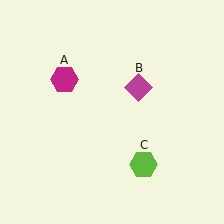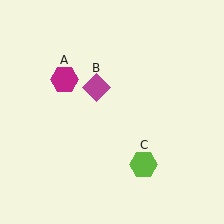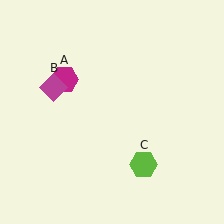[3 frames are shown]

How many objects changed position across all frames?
1 object changed position: magenta diamond (object B).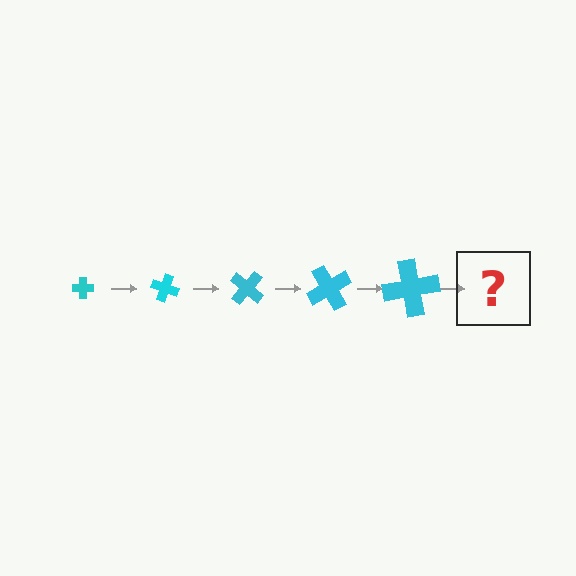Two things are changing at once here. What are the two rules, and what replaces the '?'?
The two rules are that the cross grows larger each step and it rotates 20 degrees each step. The '?' should be a cross, larger than the previous one and rotated 100 degrees from the start.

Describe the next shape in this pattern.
It should be a cross, larger than the previous one and rotated 100 degrees from the start.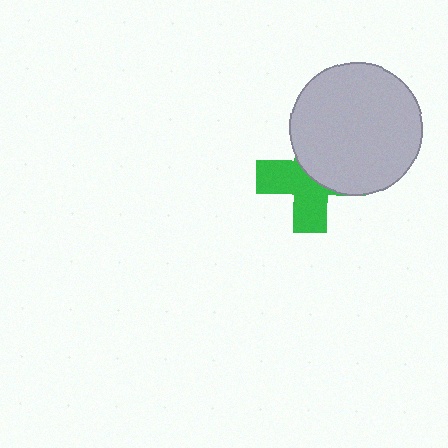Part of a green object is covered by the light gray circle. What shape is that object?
It is a cross.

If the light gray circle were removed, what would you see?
You would see the complete green cross.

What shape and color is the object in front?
The object in front is a light gray circle.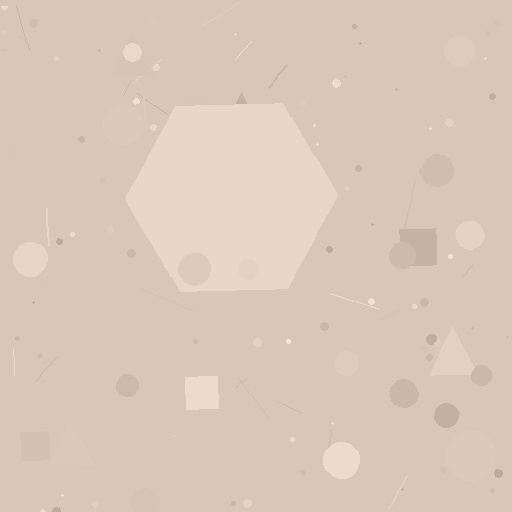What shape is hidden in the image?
A hexagon is hidden in the image.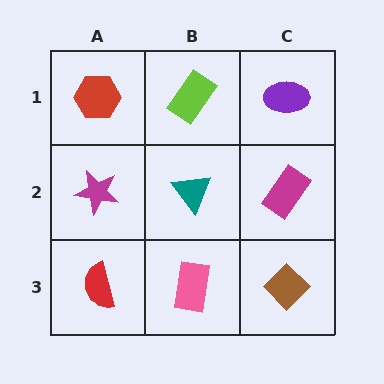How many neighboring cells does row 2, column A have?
3.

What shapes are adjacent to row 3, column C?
A magenta rectangle (row 2, column C), a pink rectangle (row 3, column B).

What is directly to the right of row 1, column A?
A lime rectangle.